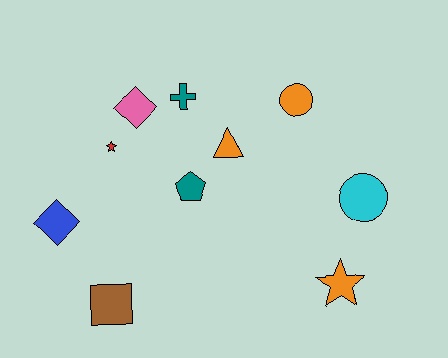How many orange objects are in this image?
There are 3 orange objects.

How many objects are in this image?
There are 10 objects.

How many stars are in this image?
There are 2 stars.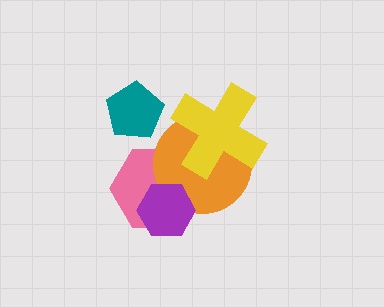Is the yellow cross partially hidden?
No, no other shape covers it.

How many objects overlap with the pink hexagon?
2 objects overlap with the pink hexagon.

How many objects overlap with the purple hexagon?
2 objects overlap with the purple hexagon.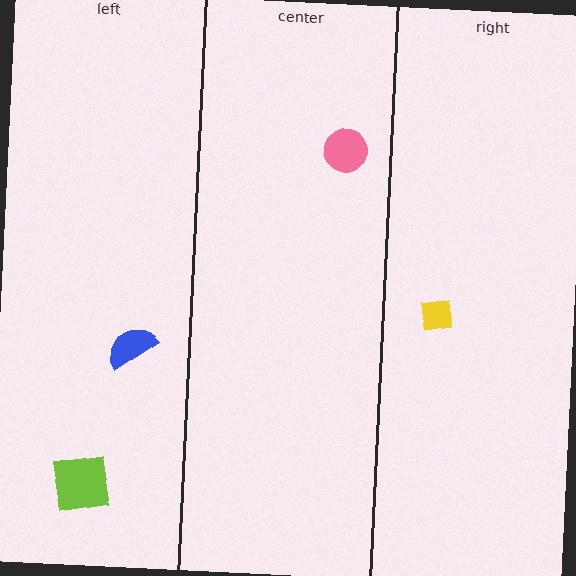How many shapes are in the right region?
1.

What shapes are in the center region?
The pink circle.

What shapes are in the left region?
The blue semicircle, the lime square.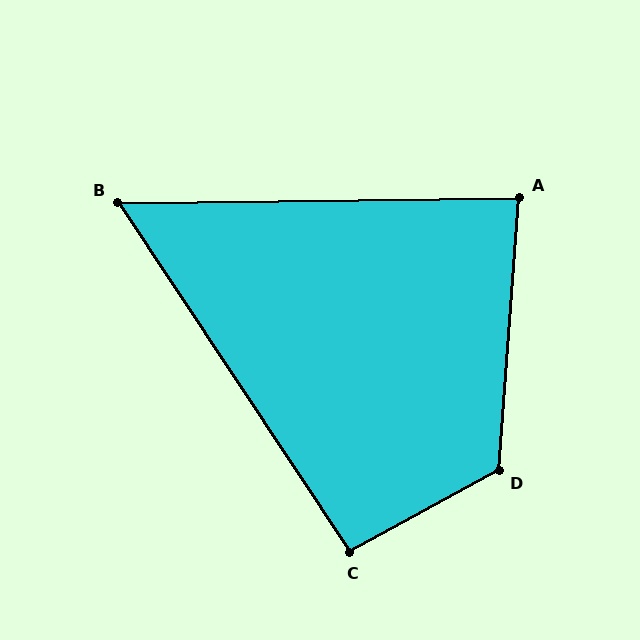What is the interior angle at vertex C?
Approximately 95 degrees (approximately right).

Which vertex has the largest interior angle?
D, at approximately 123 degrees.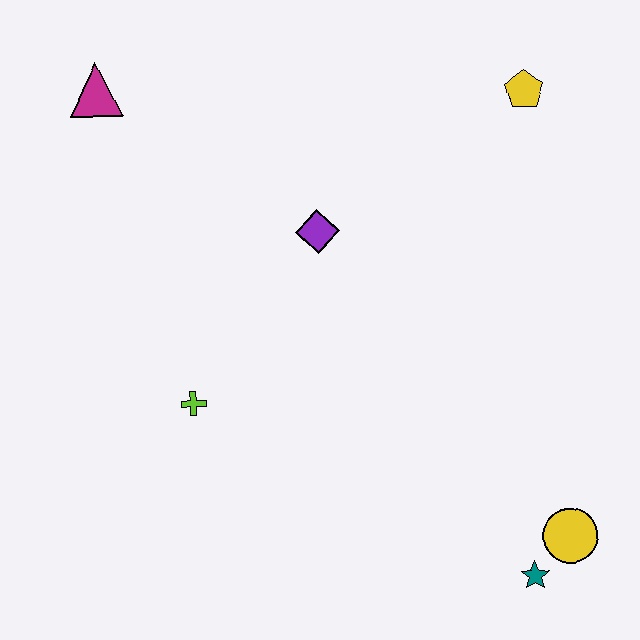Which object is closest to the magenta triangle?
The purple diamond is closest to the magenta triangle.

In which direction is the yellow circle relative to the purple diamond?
The yellow circle is below the purple diamond.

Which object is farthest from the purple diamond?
The teal star is farthest from the purple diamond.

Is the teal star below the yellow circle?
Yes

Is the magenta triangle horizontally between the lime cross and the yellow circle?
No